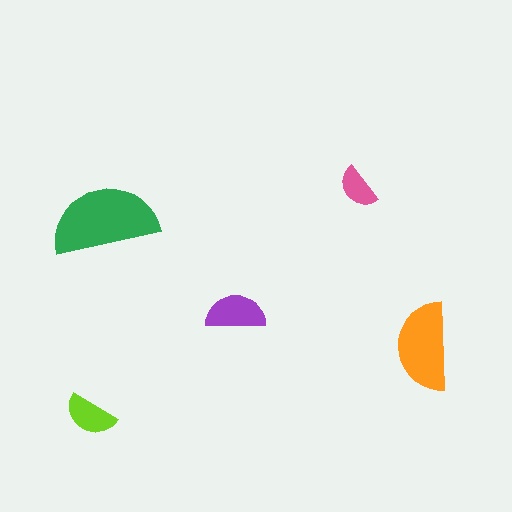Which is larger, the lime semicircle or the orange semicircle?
The orange one.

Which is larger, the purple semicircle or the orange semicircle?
The orange one.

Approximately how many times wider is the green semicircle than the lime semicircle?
About 2 times wider.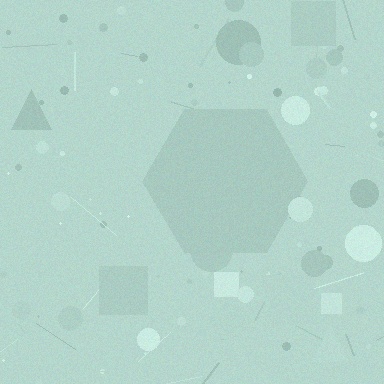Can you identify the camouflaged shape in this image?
The camouflaged shape is a hexagon.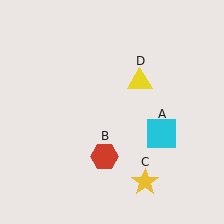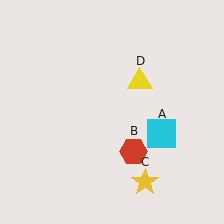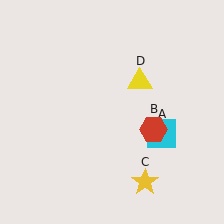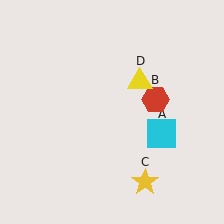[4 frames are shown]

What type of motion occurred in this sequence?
The red hexagon (object B) rotated counterclockwise around the center of the scene.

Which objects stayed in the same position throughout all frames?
Cyan square (object A) and yellow star (object C) and yellow triangle (object D) remained stationary.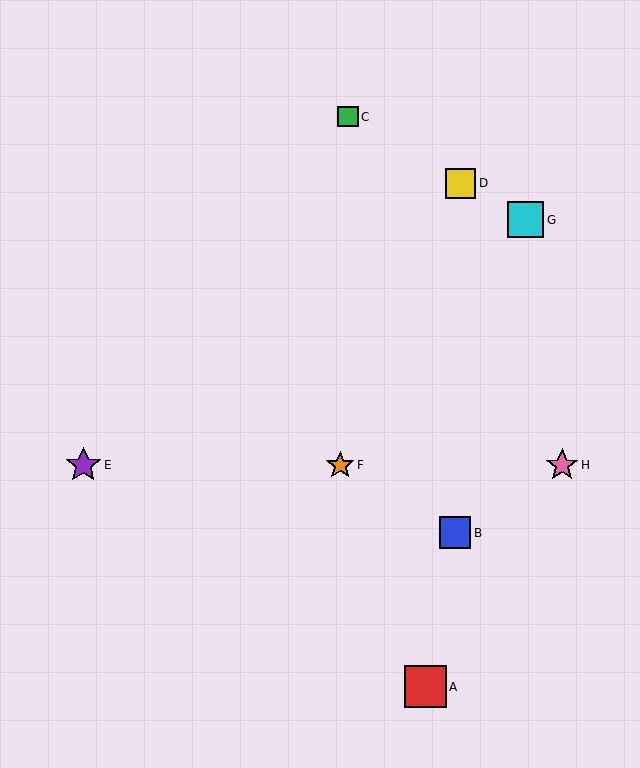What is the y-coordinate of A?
Object A is at y≈687.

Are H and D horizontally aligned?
No, H is at y≈465 and D is at y≈183.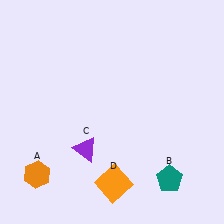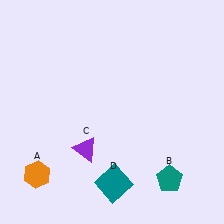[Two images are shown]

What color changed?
The square (D) changed from orange in Image 1 to teal in Image 2.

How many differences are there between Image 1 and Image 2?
There is 1 difference between the two images.